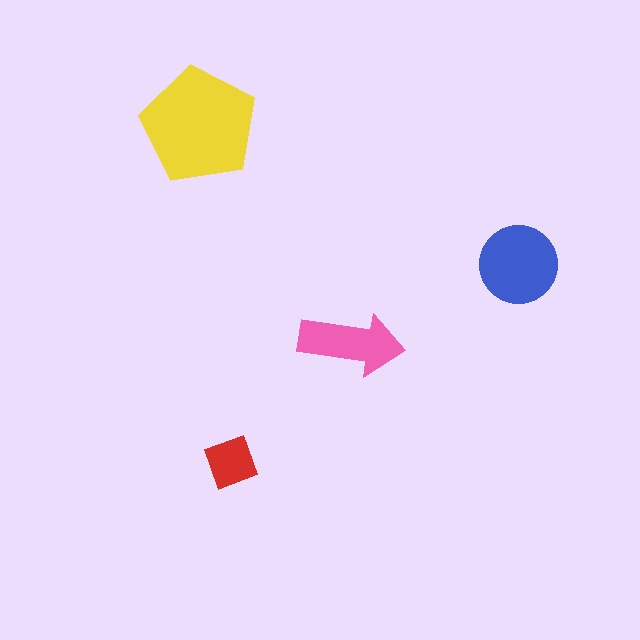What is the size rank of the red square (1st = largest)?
4th.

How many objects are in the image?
There are 4 objects in the image.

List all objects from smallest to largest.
The red square, the pink arrow, the blue circle, the yellow pentagon.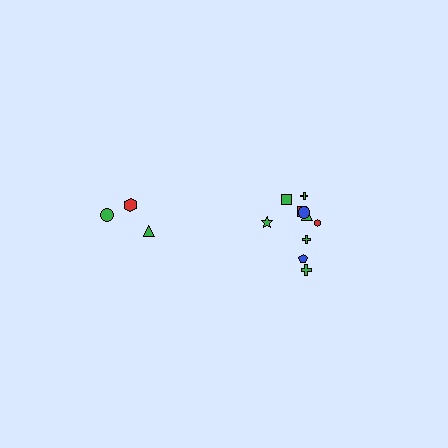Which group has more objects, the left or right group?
The right group.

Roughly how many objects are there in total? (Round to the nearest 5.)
Roughly 15 objects in total.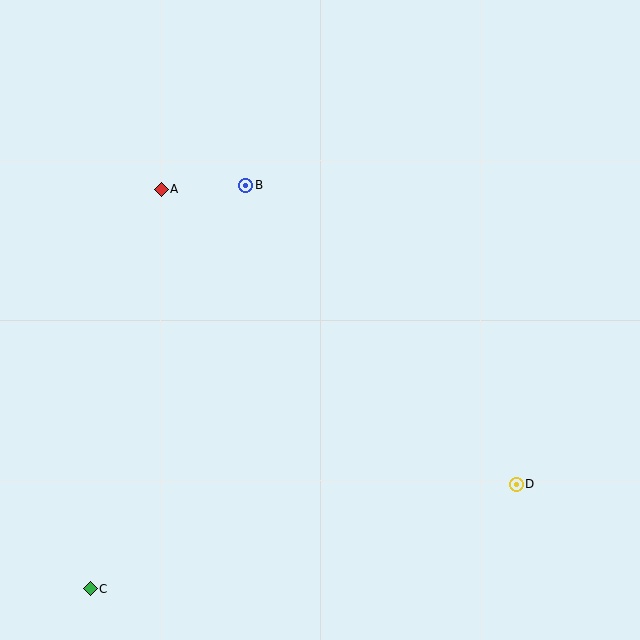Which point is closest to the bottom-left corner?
Point C is closest to the bottom-left corner.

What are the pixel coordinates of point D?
Point D is at (516, 484).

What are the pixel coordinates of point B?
Point B is at (246, 185).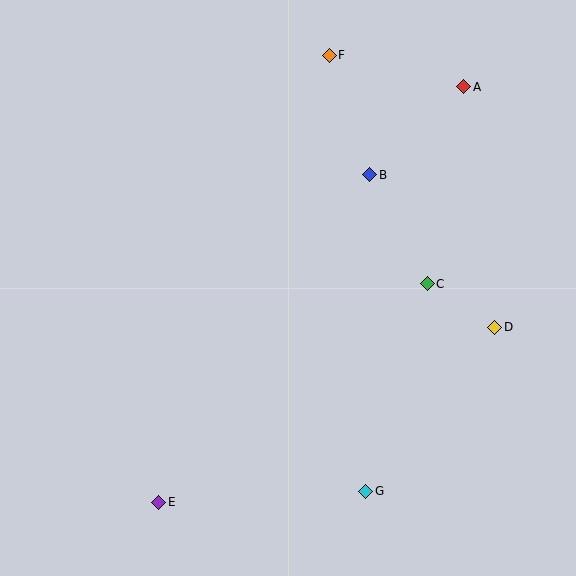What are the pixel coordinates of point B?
Point B is at (370, 175).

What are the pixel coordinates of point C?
Point C is at (427, 284).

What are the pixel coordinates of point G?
Point G is at (366, 491).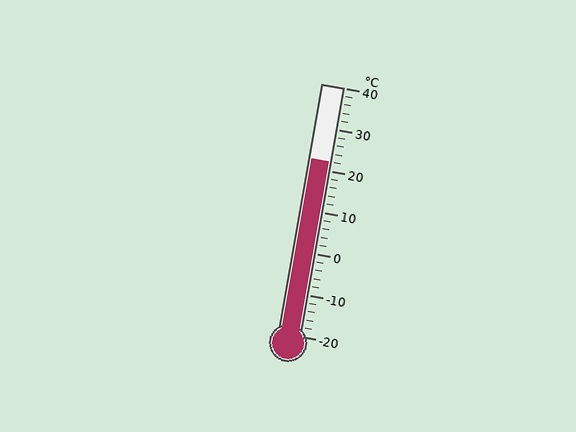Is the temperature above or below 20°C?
The temperature is above 20°C.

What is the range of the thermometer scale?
The thermometer scale ranges from -20°C to 40°C.